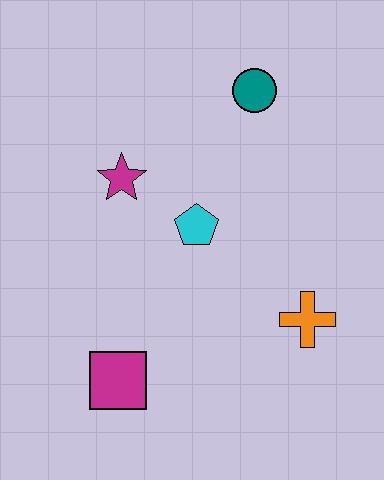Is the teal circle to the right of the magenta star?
Yes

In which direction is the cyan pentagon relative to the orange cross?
The cyan pentagon is to the left of the orange cross.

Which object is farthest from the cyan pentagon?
The magenta square is farthest from the cyan pentagon.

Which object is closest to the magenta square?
The cyan pentagon is closest to the magenta square.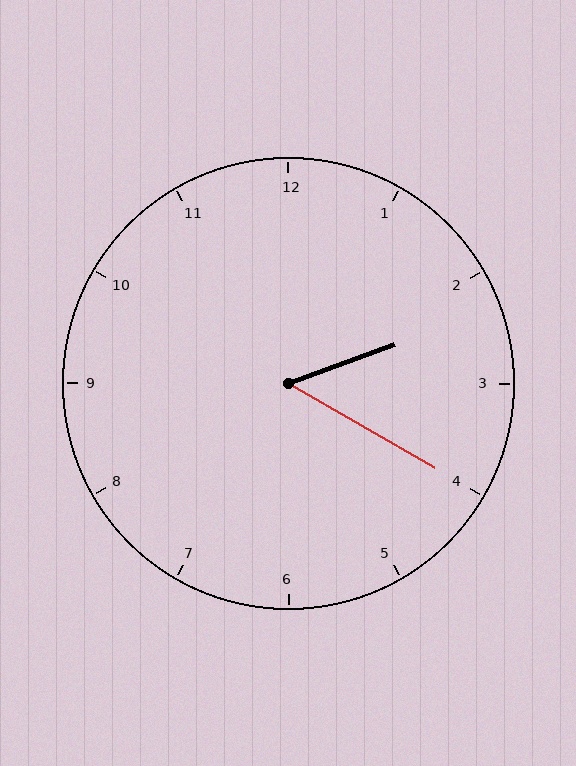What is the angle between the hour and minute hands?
Approximately 50 degrees.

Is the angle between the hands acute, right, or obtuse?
It is acute.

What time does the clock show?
2:20.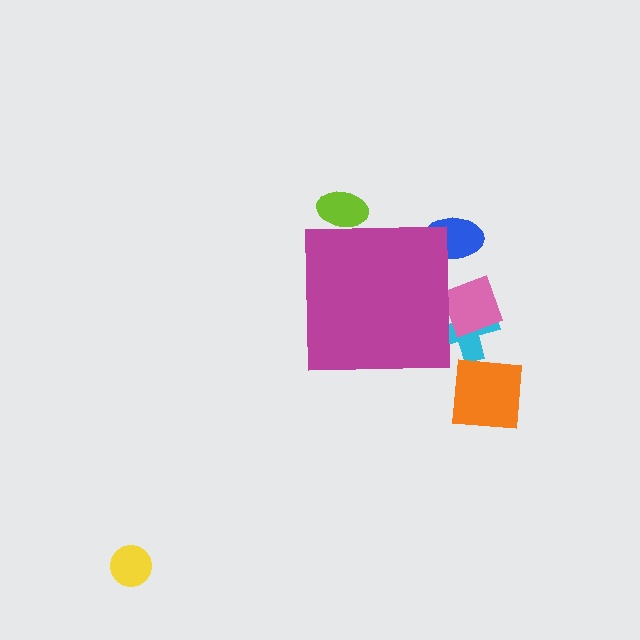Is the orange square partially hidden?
No, the orange square is fully visible.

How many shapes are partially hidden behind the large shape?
4 shapes are partially hidden.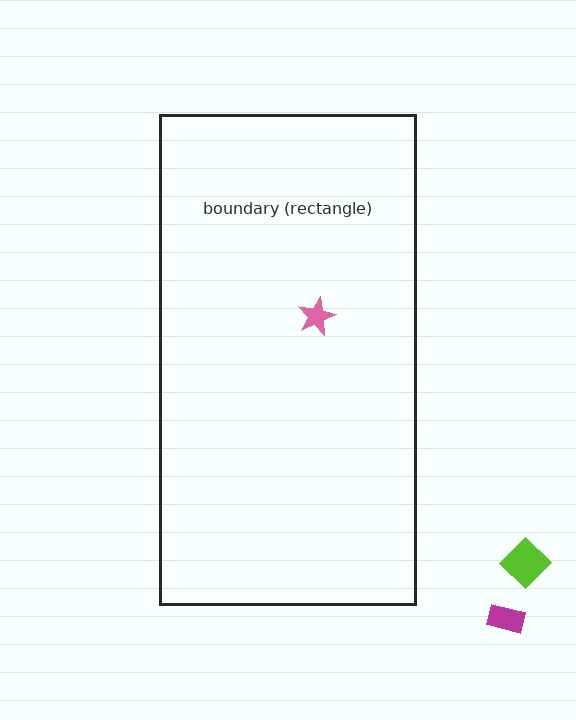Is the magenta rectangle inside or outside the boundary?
Outside.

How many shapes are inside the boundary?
1 inside, 2 outside.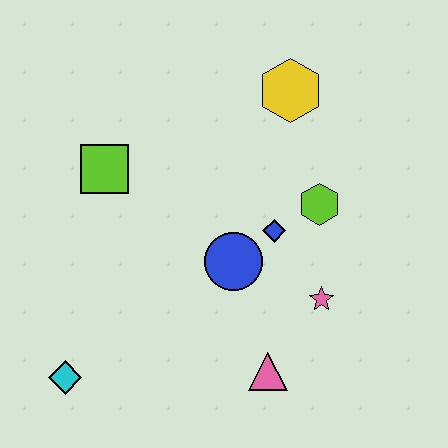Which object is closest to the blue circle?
The blue diamond is closest to the blue circle.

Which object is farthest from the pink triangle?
The yellow hexagon is farthest from the pink triangle.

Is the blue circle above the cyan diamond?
Yes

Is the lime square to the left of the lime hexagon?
Yes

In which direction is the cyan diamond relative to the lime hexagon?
The cyan diamond is to the left of the lime hexagon.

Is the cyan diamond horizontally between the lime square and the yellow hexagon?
No